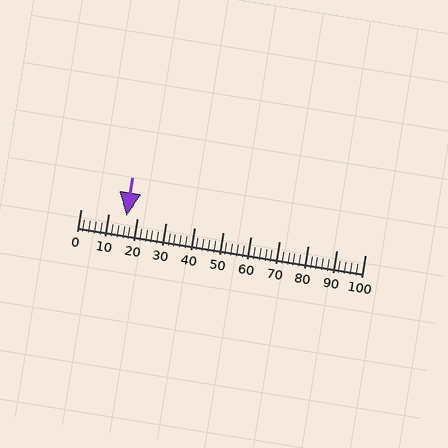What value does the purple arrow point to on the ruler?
The purple arrow points to approximately 16.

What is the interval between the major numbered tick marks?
The major tick marks are spaced 10 units apart.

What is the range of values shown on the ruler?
The ruler shows values from 0 to 100.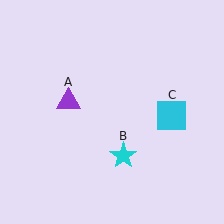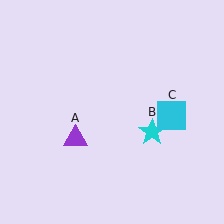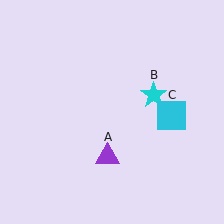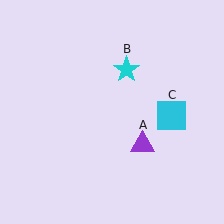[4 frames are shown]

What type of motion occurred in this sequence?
The purple triangle (object A), cyan star (object B) rotated counterclockwise around the center of the scene.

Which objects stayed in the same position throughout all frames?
Cyan square (object C) remained stationary.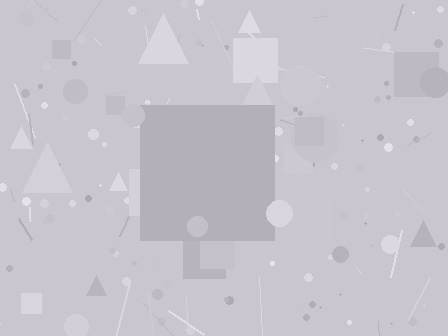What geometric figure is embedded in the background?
A square is embedded in the background.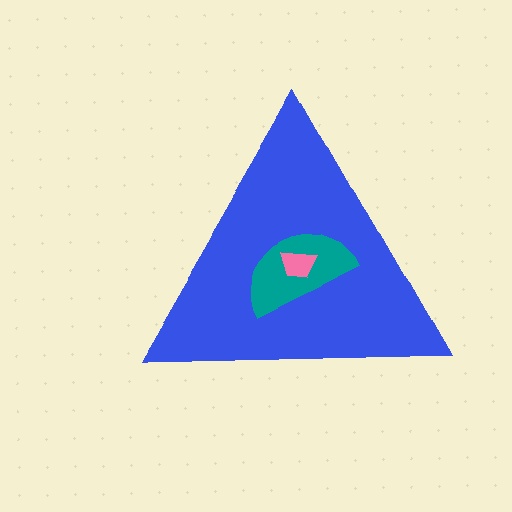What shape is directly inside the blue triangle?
The teal semicircle.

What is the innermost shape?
The pink trapezoid.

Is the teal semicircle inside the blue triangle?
Yes.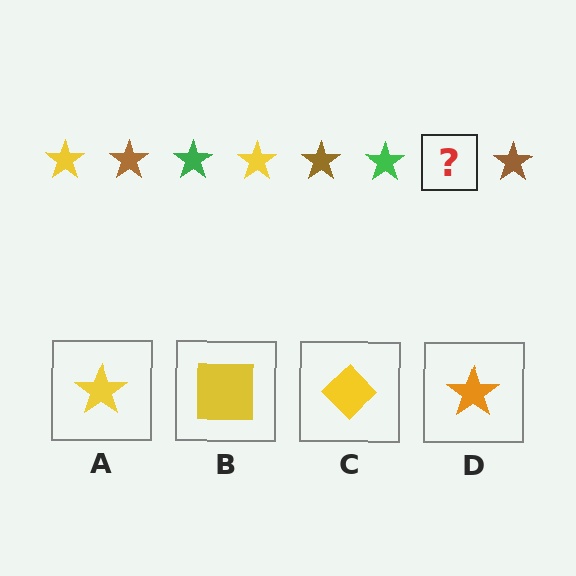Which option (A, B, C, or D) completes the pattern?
A.